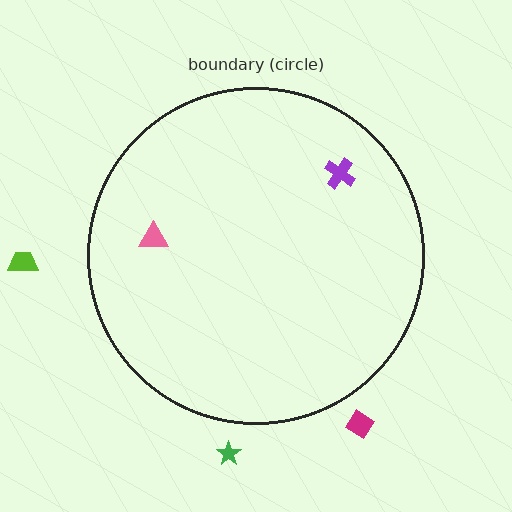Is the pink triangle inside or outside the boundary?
Inside.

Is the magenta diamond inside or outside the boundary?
Outside.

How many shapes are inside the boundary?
2 inside, 3 outside.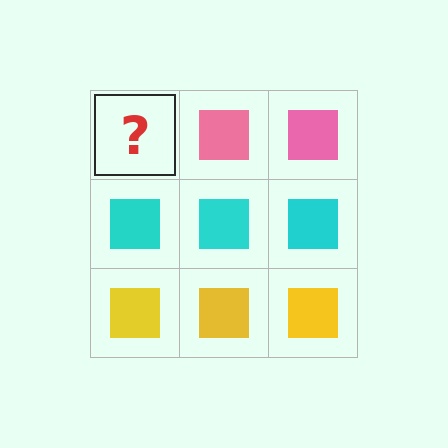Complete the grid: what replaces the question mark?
The question mark should be replaced with a pink square.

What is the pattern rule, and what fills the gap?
The rule is that each row has a consistent color. The gap should be filled with a pink square.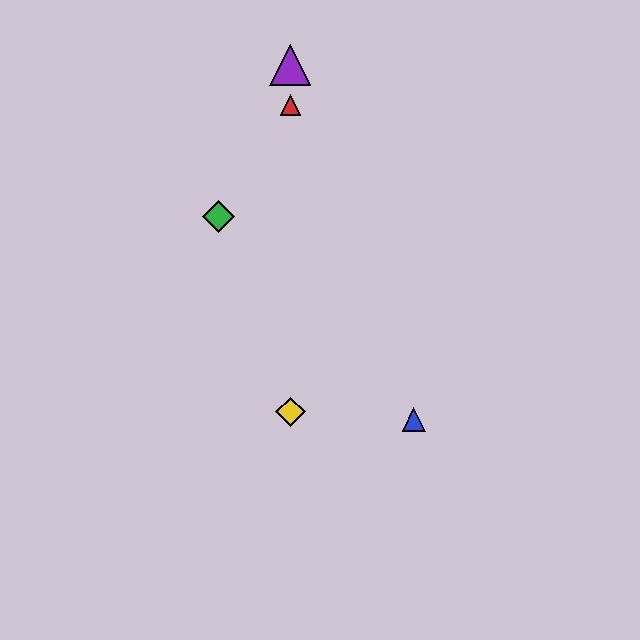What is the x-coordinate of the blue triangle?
The blue triangle is at x≈414.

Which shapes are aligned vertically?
The red triangle, the yellow diamond, the purple triangle are aligned vertically.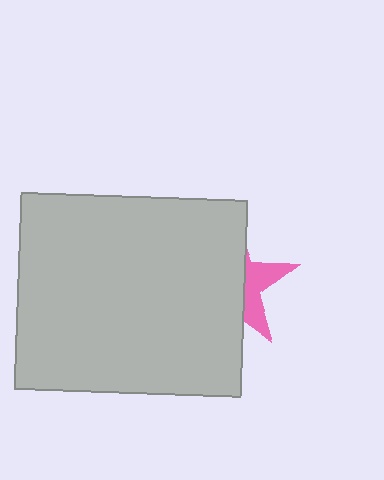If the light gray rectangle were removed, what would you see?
You would see the complete pink star.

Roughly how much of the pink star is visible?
A small part of it is visible (roughly 31%).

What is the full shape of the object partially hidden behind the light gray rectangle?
The partially hidden object is a pink star.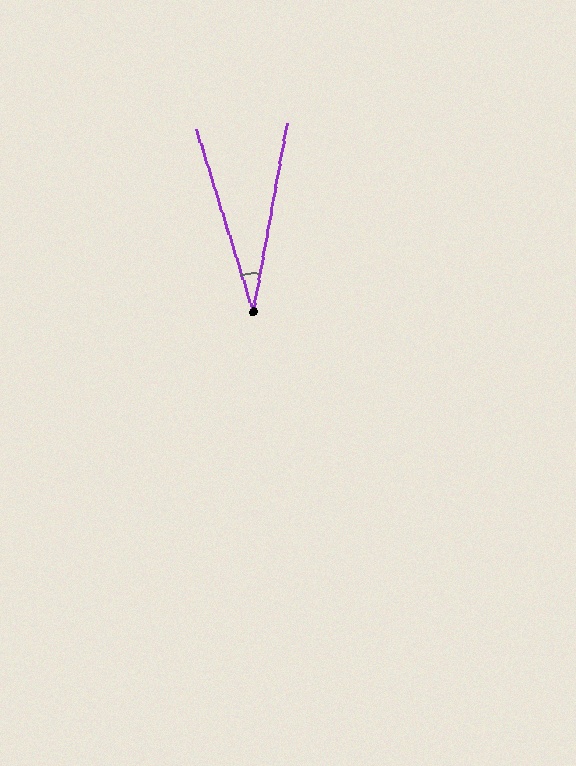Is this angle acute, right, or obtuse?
It is acute.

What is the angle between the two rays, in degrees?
Approximately 28 degrees.